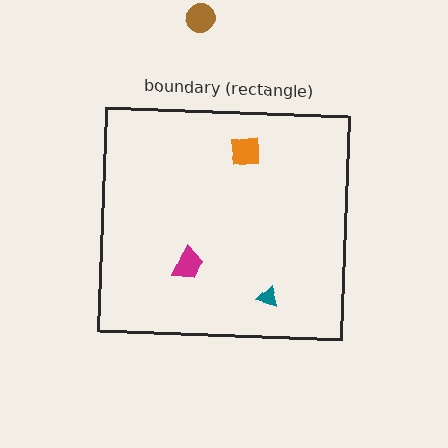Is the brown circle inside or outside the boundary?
Outside.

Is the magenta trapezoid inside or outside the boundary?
Inside.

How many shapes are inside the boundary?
3 inside, 1 outside.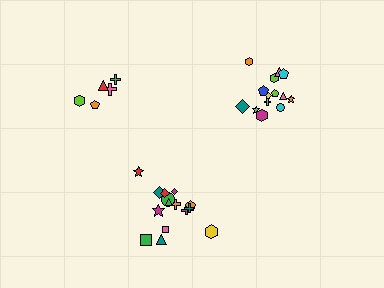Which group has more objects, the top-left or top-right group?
The top-right group.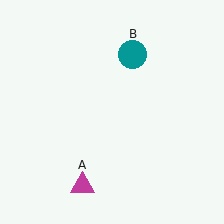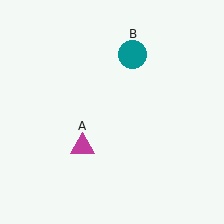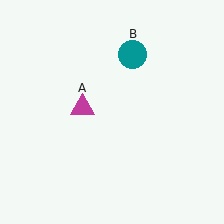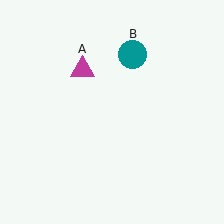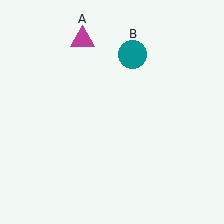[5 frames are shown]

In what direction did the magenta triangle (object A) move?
The magenta triangle (object A) moved up.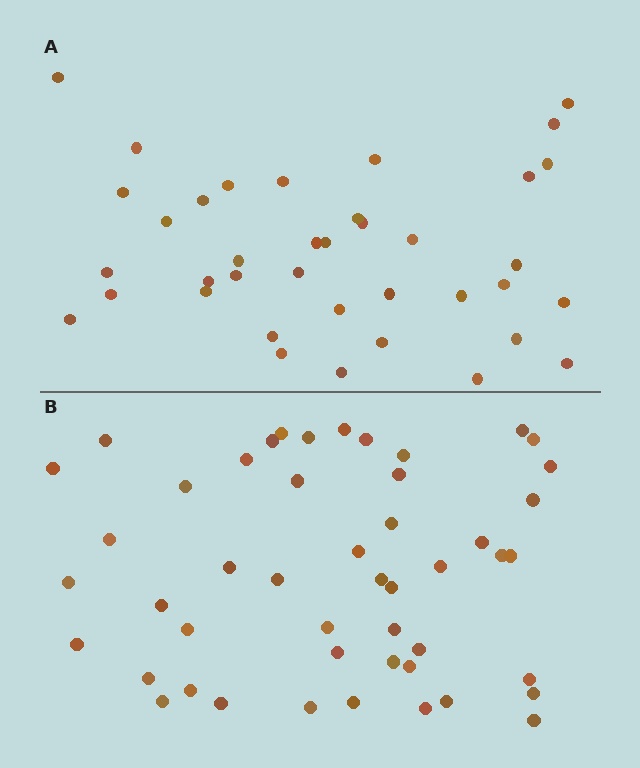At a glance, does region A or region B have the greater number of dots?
Region B (the bottom region) has more dots.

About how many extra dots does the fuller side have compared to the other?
Region B has roughly 10 or so more dots than region A.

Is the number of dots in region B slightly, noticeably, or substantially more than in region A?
Region B has noticeably more, but not dramatically so. The ratio is roughly 1.3 to 1.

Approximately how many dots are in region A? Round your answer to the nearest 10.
About 40 dots. (The exact count is 38, which rounds to 40.)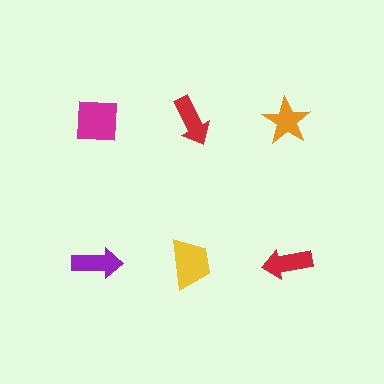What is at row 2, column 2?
A yellow trapezoid.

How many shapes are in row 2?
3 shapes.